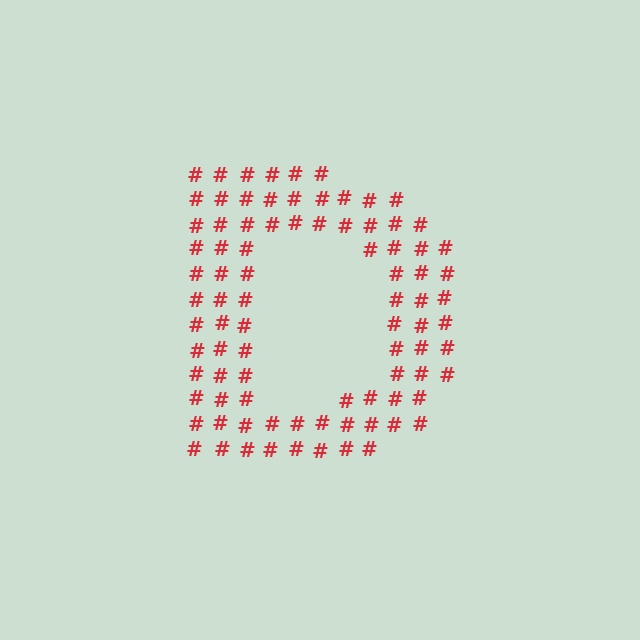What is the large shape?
The large shape is the letter D.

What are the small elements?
The small elements are hash symbols.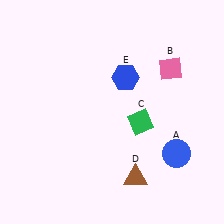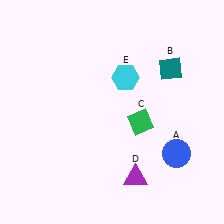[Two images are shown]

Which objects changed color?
B changed from pink to teal. D changed from brown to purple. E changed from blue to cyan.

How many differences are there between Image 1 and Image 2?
There are 3 differences between the two images.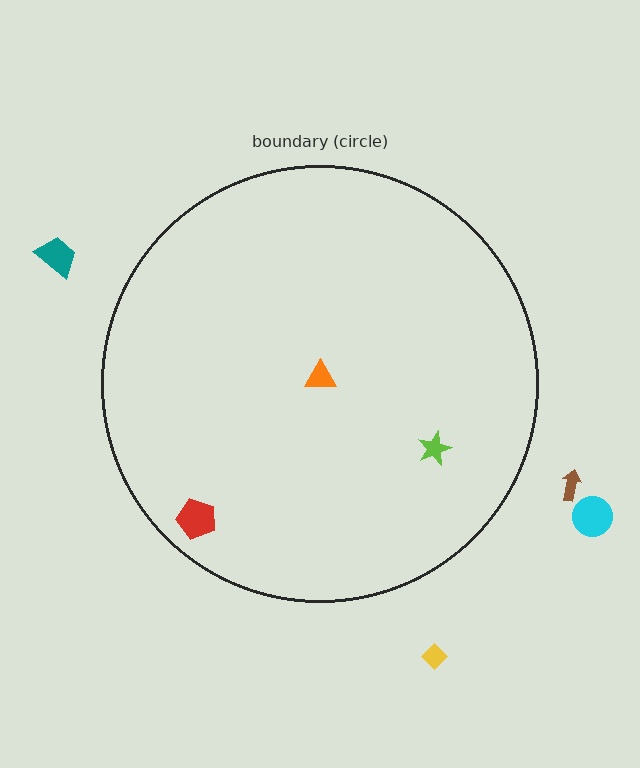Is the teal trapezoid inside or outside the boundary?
Outside.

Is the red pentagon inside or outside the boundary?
Inside.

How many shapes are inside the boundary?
3 inside, 4 outside.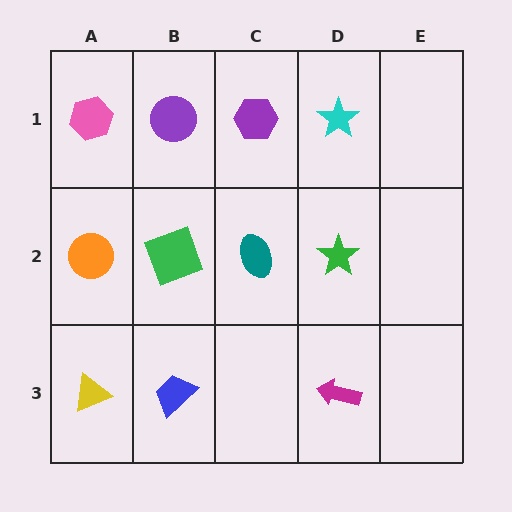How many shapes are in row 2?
4 shapes.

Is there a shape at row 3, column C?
No, that cell is empty.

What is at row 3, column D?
A magenta arrow.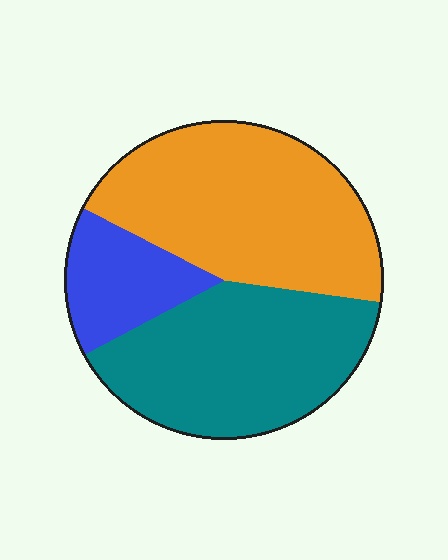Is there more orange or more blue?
Orange.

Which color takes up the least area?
Blue, at roughly 15%.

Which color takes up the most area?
Orange, at roughly 45%.